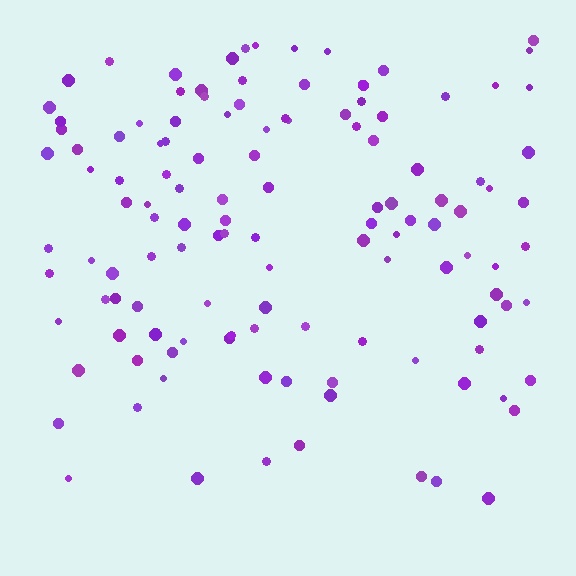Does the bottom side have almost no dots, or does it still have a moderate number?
Still a moderate number, just noticeably fewer than the top.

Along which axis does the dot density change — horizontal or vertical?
Vertical.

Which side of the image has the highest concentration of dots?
The top.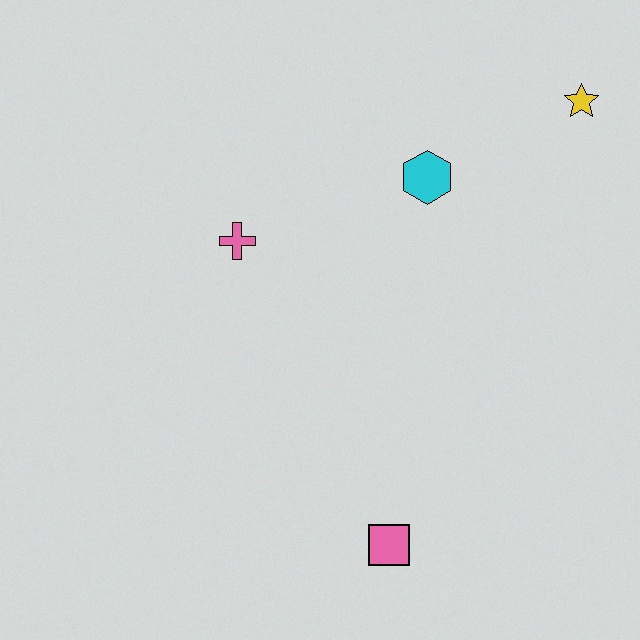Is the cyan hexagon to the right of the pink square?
Yes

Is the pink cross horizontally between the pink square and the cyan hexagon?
No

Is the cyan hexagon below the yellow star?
Yes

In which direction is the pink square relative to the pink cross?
The pink square is below the pink cross.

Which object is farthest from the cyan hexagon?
The pink square is farthest from the cyan hexagon.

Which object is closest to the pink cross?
The cyan hexagon is closest to the pink cross.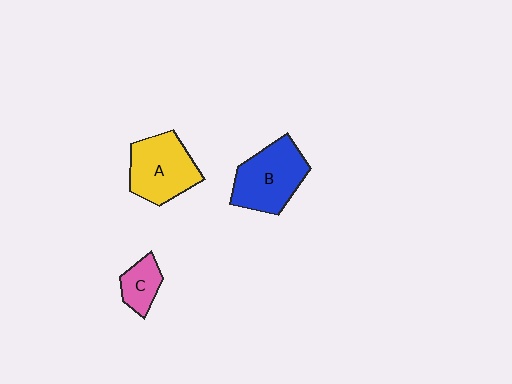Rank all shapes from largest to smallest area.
From largest to smallest: B (blue), A (yellow), C (pink).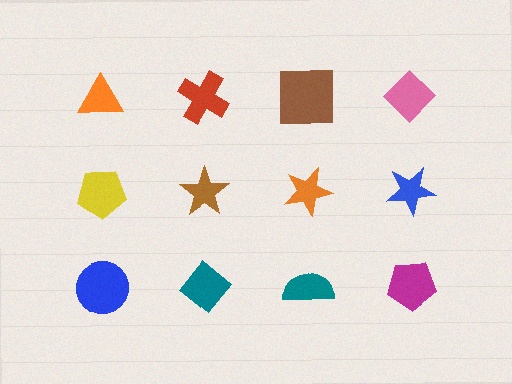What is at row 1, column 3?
A brown square.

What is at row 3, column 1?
A blue circle.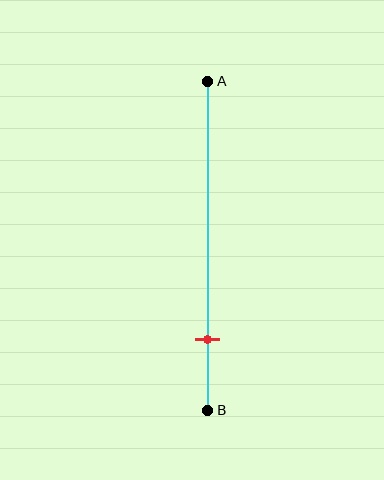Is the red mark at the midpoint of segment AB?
No, the mark is at about 80% from A, not at the 50% midpoint.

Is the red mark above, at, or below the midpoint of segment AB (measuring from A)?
The red mark is below the midpoint of segment AB.